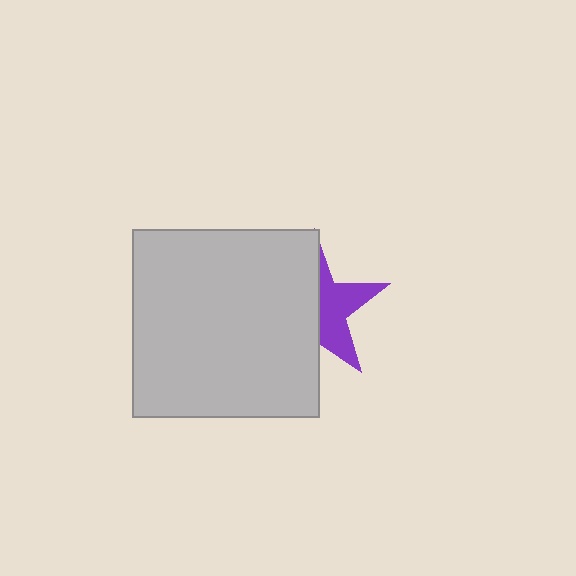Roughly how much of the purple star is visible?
A small part of it is visible (roughly 44%).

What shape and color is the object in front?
The object in front is a light gray square.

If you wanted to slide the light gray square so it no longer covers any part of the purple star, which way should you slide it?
Slide it left — that is the most direct way to separate the two shapes.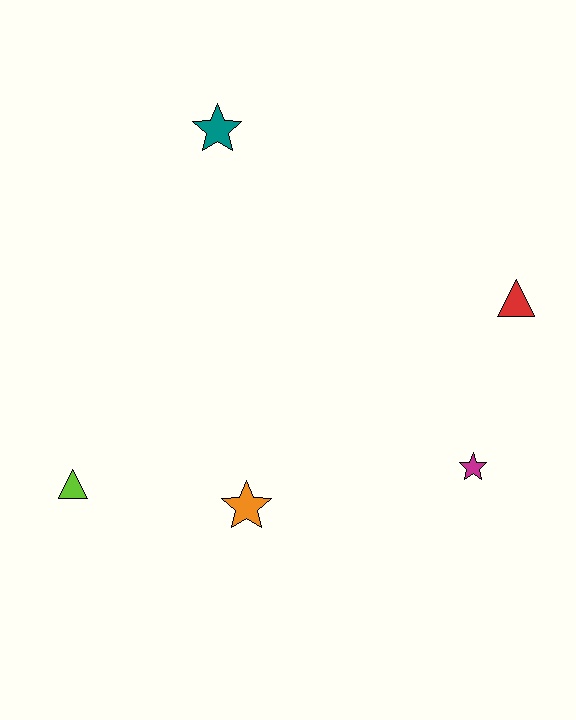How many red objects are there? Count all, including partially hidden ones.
There is 1 red object.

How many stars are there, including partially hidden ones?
There are 3 stars.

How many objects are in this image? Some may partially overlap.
There are 5 objects.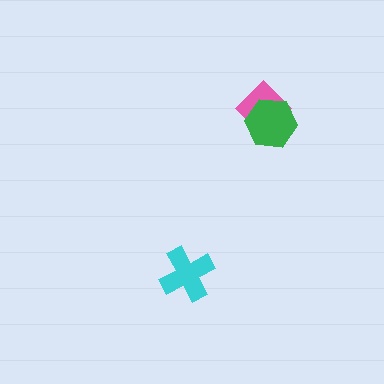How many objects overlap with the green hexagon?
1 object overlaps with the green hexagon.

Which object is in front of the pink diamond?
The green hexagon is in front of the pink diamond.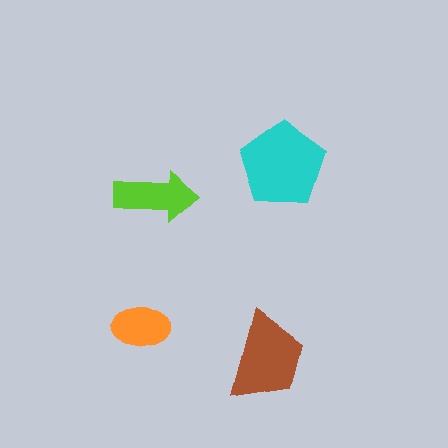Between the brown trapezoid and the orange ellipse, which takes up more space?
The brown trapezoid.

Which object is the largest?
The cyan pentagon.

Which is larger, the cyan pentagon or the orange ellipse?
The cyan pentagon.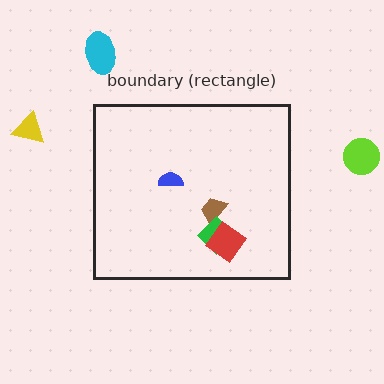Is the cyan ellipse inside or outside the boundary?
Outside.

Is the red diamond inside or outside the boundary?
Inside.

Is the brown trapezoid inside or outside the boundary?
Inside.